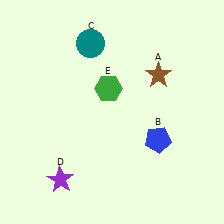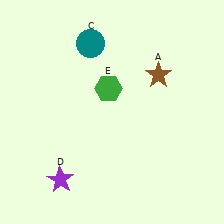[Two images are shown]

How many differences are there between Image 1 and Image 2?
There is 1 difference between the two images.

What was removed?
The blue pentagon (B) was removed in Image 2.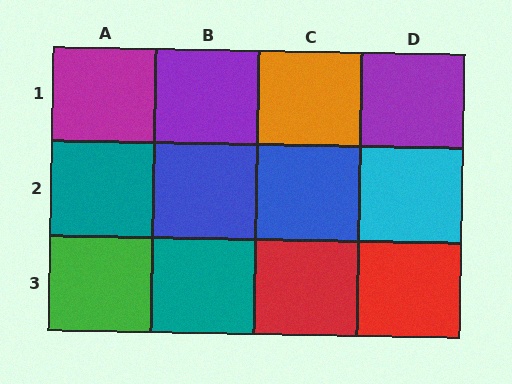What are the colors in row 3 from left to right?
Green, teal, red, red.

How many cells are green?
1 cell is green.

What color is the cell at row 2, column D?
Cyan.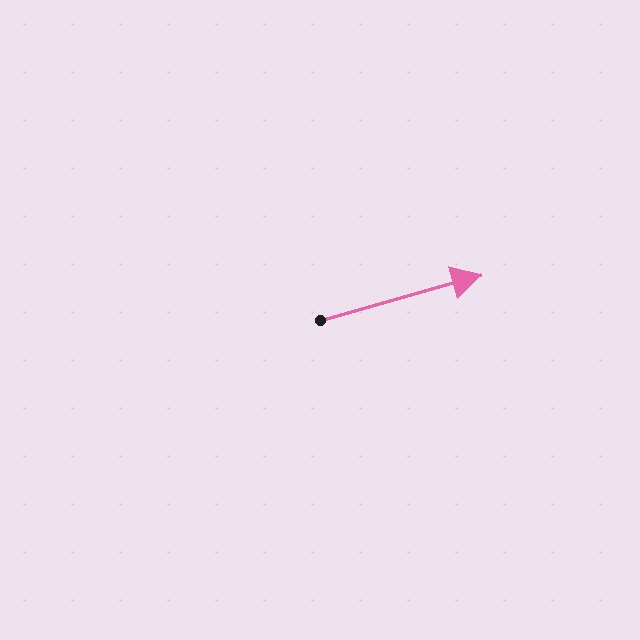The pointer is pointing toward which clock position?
Roughly 2 o'clock.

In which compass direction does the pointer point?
East.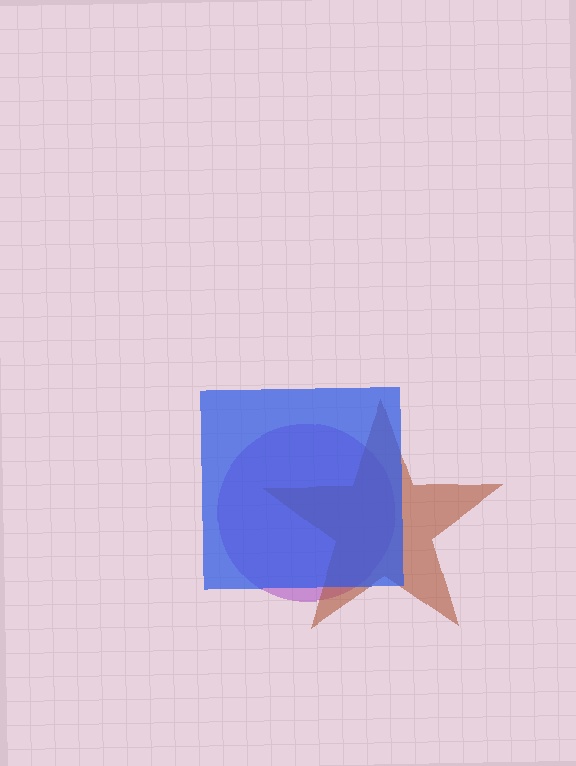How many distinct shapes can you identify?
There are 3 distinct shapes: a purple circle, a brown star, a blue square.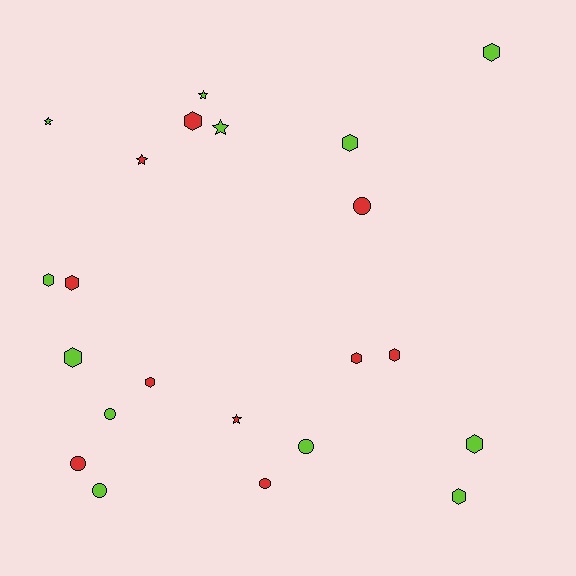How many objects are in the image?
There are 22 objects.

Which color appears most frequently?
Lime, with 12 objects.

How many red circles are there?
There are 3 red circles.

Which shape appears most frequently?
Hexagon, with 11 objects.